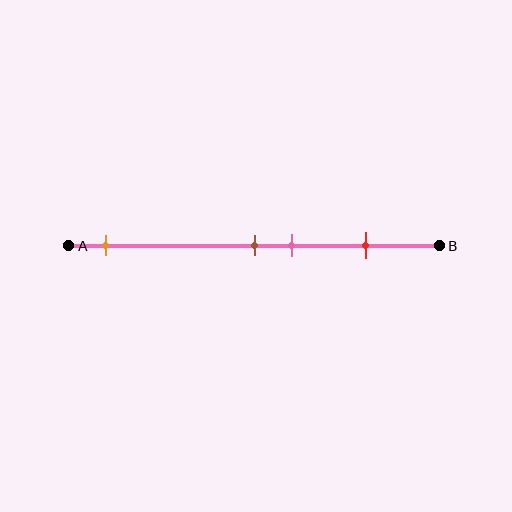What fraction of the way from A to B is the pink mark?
The pink mark is approximately 60% (0.6) of the way from A to B.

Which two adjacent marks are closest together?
The brown and pink marks are the closest adjacent pair.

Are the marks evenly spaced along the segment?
No, the marks are not evenly spaced.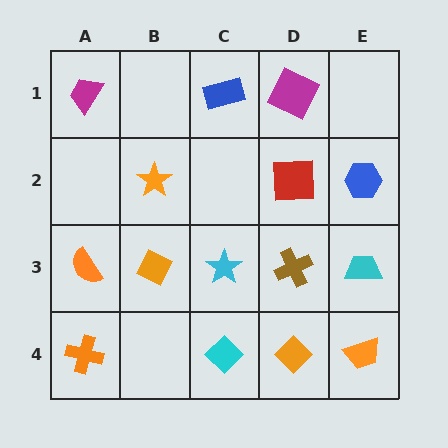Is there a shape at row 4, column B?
No, that cell is empty.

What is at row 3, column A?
An orange semicircle.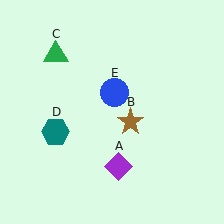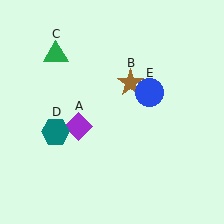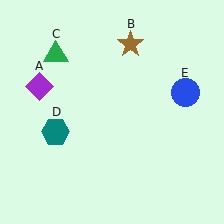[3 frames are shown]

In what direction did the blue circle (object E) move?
The blue circle (object E) moved right.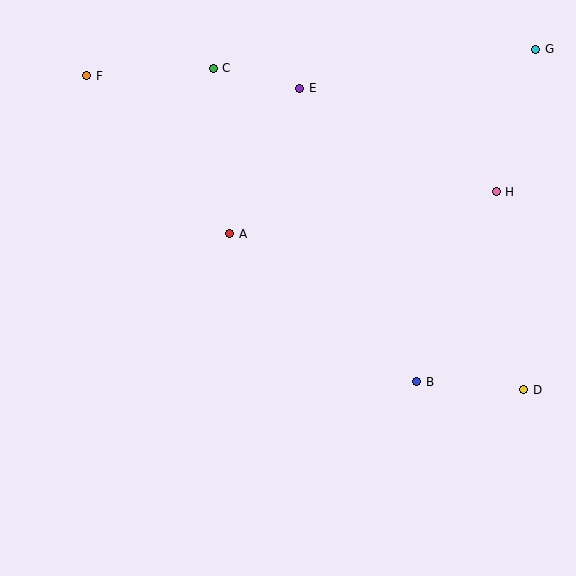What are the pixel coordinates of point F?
Point F is at (87, 76).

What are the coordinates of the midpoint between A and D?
The midpoint between A and D is at (377, 312).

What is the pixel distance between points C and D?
The distance between C and D is 447 pixels.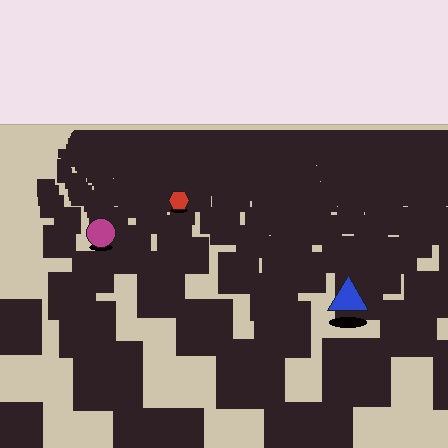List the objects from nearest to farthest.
From nearest to farthest: the blue triangle, the magenta circle, the red hexagon.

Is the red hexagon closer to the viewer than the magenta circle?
No. The magenta circle is closer — you can tell from the texture gradient: the ground texture is coarser near it.